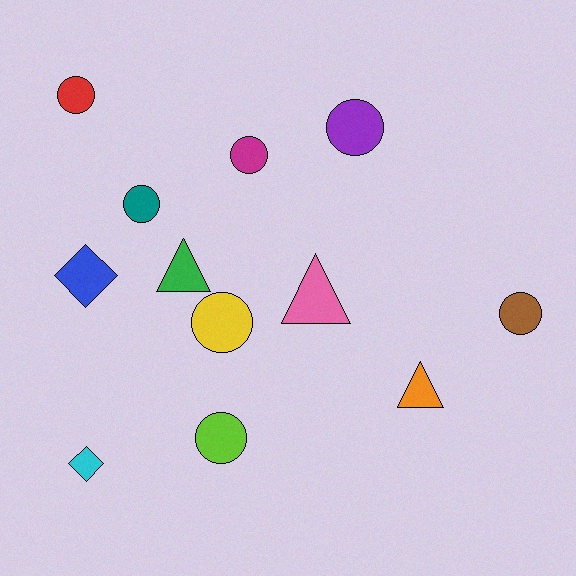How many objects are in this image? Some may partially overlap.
There are 12 objects.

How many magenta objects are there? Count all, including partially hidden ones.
There is 1 magenta object.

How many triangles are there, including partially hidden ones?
There are 3 triangles.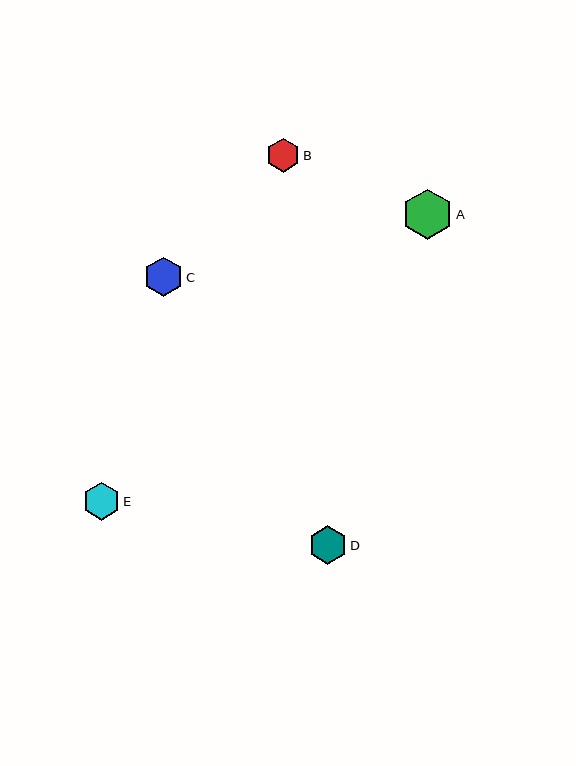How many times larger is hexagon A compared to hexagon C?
Hexagon A is approximately 1.3 times the size of hexagon C.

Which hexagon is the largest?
Hexagon A is the largest with a size of approximately 50 pixels.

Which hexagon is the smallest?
Hexagon B is the smallest with a size of approximately 33 pixels.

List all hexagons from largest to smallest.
From largest to smallest: A, C, D, E, B.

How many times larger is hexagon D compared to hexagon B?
Hexagon D is approximately 1.2 times the size of hexagon B.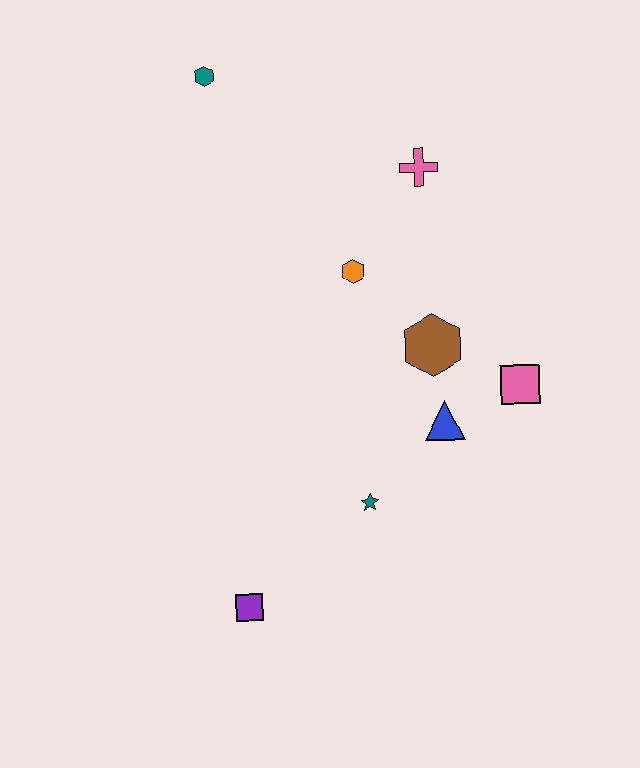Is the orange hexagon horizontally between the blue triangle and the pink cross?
No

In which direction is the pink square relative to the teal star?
The pink square is to the right of the teal star.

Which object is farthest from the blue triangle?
The teal hexagon is farthest from the blue triangle.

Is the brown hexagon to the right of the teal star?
Yes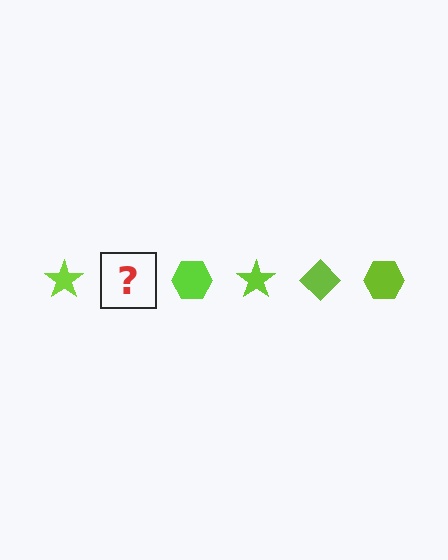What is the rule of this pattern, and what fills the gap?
The rule is that the pattern cycles through star, diamond, hexagon shapes in lime. The gap should be filled with a lime diamond.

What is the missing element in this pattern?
The missing element is a lime diamond.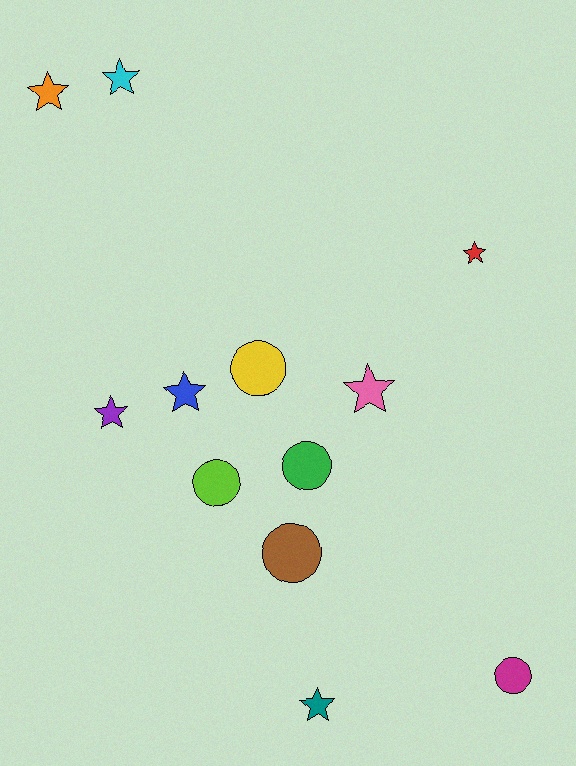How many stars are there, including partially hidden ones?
There are 7 stars.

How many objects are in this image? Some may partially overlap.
There are 12 objects.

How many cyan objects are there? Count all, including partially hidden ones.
There is 1 cyan object.